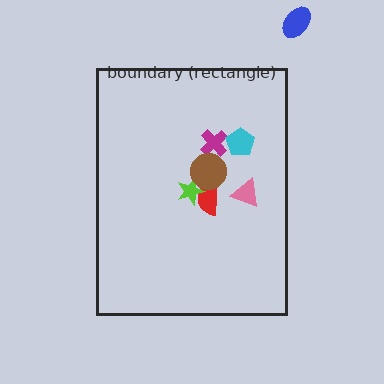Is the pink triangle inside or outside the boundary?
Inside.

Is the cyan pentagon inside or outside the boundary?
Inside.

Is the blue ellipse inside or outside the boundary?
Outside.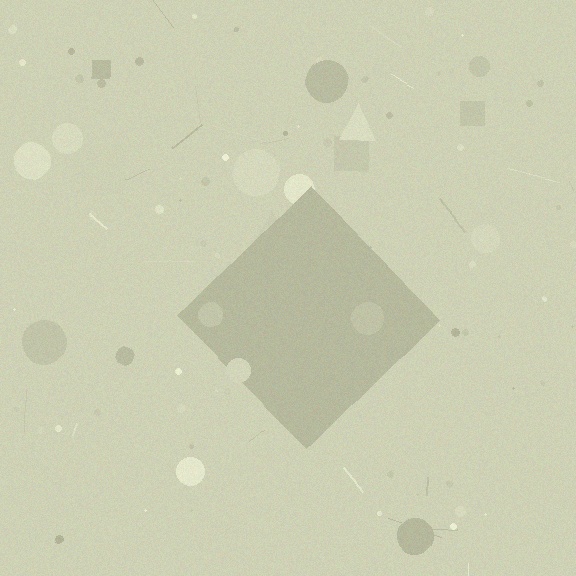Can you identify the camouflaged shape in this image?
The camouflaged shape is a diamond.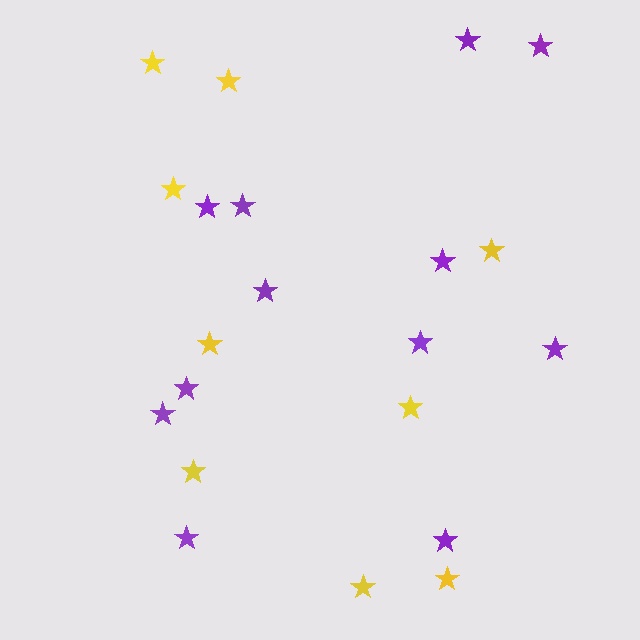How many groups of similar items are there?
There are 2 groups: one group of yellow stars (9) and one group of purple stars (12).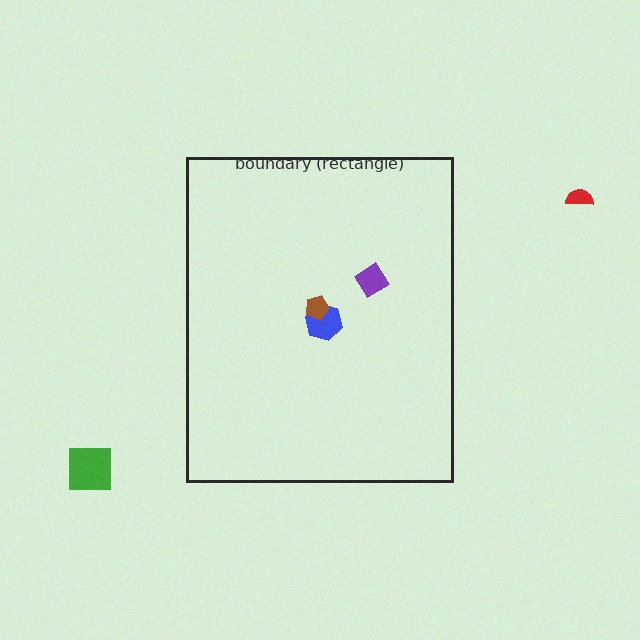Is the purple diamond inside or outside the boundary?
Inside.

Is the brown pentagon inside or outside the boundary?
Inside.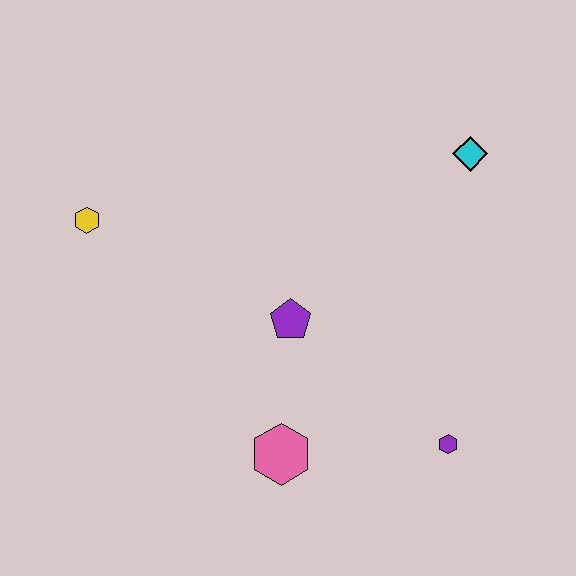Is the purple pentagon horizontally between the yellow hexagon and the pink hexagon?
No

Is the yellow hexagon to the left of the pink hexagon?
Yes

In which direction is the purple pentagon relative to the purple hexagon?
The purple pentagon is to the left of the purple hexagon.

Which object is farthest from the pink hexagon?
The cyan diamond is farthest from the pink hexagon.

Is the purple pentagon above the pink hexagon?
Yes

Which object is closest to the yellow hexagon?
The purple pentagon is closest to the yellow hexagon.